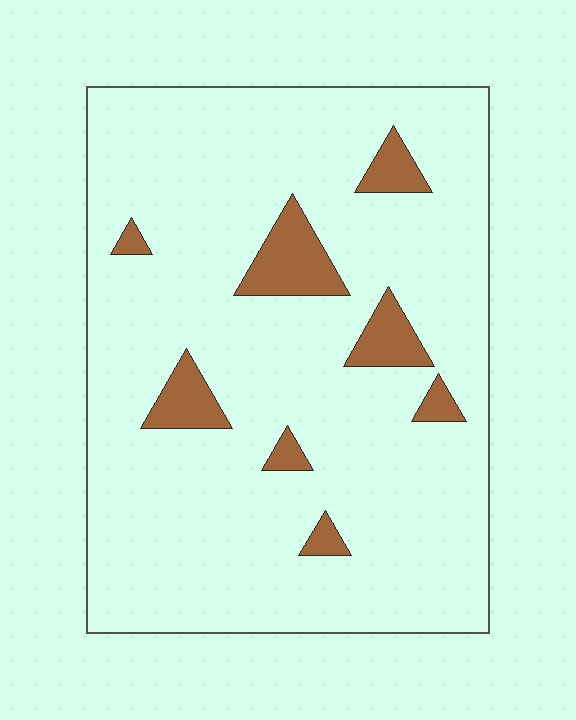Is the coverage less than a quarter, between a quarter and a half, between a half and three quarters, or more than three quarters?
Less than a quarter.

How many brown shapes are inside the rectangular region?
8.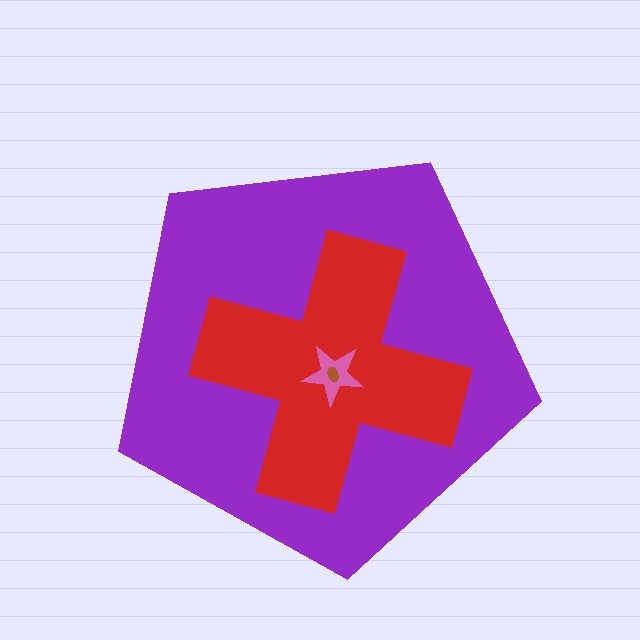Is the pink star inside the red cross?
Yes.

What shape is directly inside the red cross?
The pink star.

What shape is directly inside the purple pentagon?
The red cross.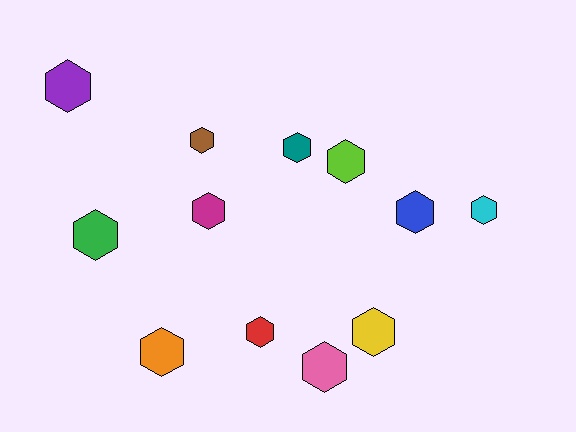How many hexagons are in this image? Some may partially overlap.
There are 12 hexagons.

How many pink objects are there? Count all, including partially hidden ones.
There is 1 pink object.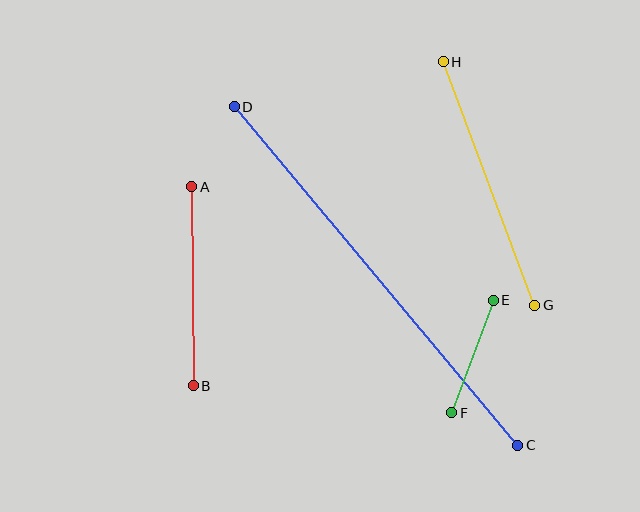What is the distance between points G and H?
The distance is approximately 260 pixels.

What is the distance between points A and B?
The distance is approximately 199 pixels.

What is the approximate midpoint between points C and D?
The midpoint is at approximately (376, 276) pixels.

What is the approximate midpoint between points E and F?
The midpoint is at approximately (473, 356) pixels.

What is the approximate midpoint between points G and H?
The midpoint is at approximately (489, 183) pixels.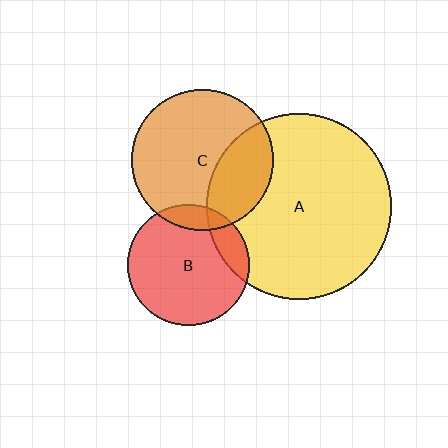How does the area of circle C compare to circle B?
Approximately 1.4 times.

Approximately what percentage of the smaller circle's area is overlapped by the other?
Approximately 30%.